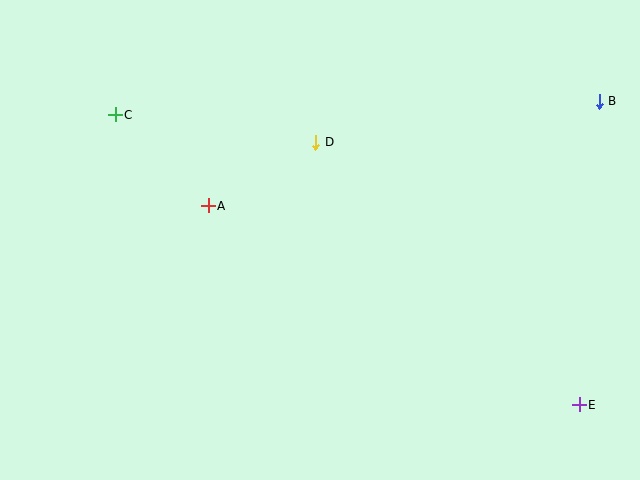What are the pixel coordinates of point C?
Point C is at (115, 115).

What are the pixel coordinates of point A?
Point A is at (208, 206).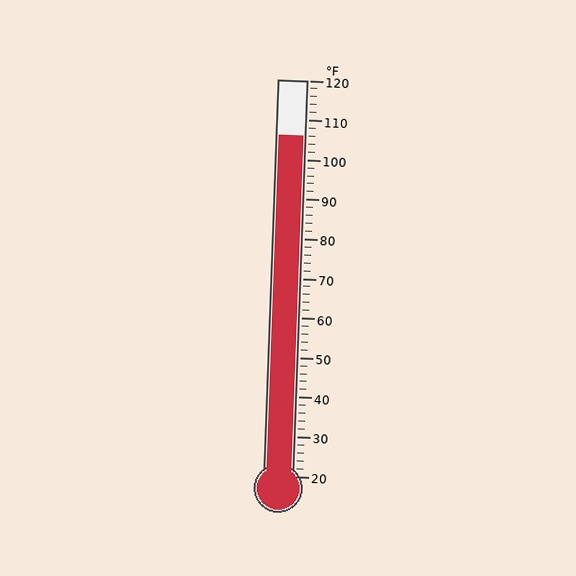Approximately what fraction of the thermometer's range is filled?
The thermometer is filled to approximately 85% of its range.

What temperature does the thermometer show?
The thermometer shows approximately 106°F.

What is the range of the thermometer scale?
The thermometer scale ranges from 20°F to 120°F.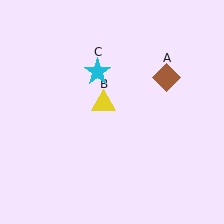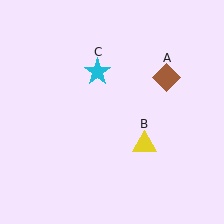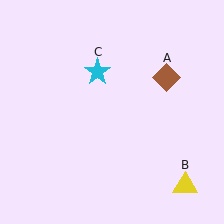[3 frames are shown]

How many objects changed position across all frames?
1 object changed position: yellow triangle (object B).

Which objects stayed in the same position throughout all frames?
Brown diamond (object A) and cyan star (object C) remained stationary.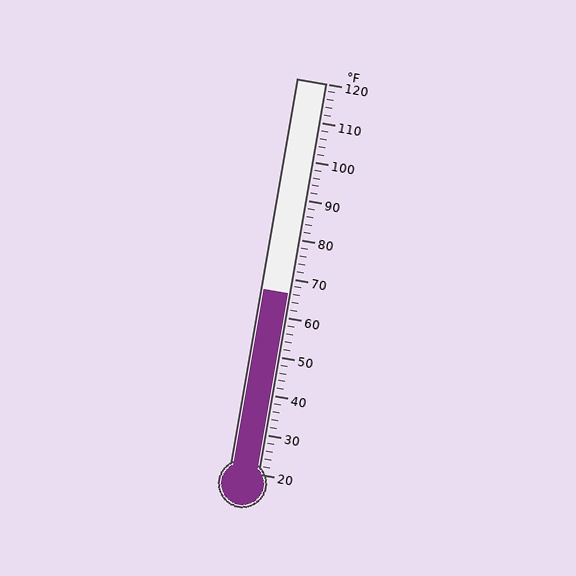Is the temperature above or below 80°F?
The temperature is below 80°F.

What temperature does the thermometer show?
The thermometer shows approximately 66°F.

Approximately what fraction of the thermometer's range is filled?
The thermometer is filled to approximately 45% of its range.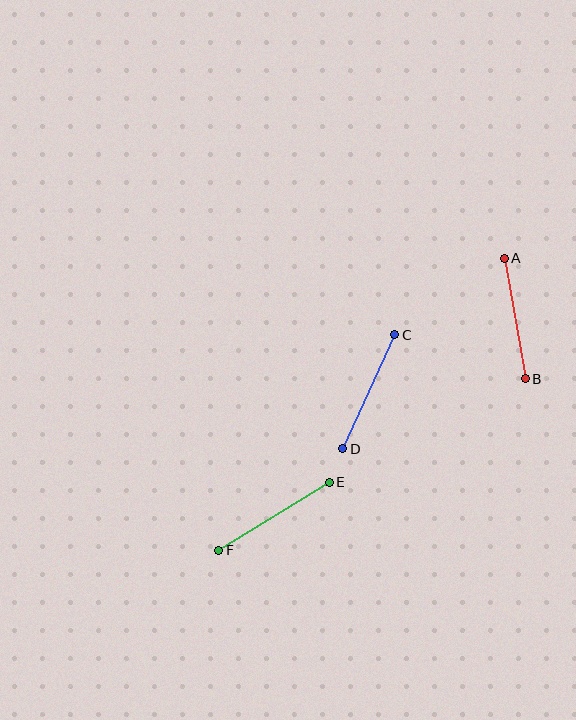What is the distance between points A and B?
The distance is approximately 122 pixels.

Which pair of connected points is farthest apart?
Points E and F are farthest apart.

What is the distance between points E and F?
The distance is approximately 130 pixels.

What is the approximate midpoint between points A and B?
The midpoint is at approximately (515, 319) pixels.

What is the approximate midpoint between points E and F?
The midpoint is at approximately (274, 516) pixels.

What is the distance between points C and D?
The distance is approximately 126 pixels.